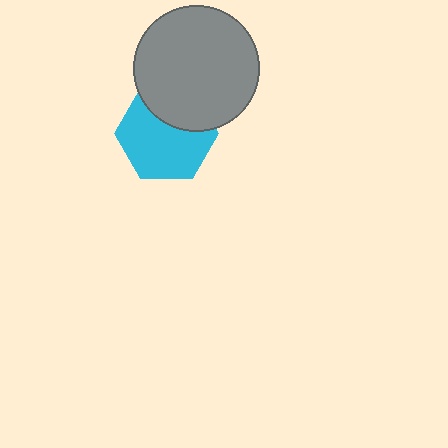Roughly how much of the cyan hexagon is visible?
Most of it is visible (roughly 68%).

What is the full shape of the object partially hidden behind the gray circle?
The partially hidden object is a cyan hexagon.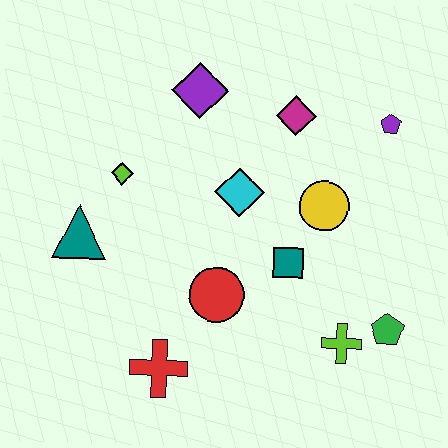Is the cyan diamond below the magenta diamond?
Yes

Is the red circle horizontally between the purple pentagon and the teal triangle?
Yes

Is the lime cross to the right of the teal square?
Yes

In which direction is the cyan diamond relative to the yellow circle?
The cyan diamond is to the left of the yellow circle.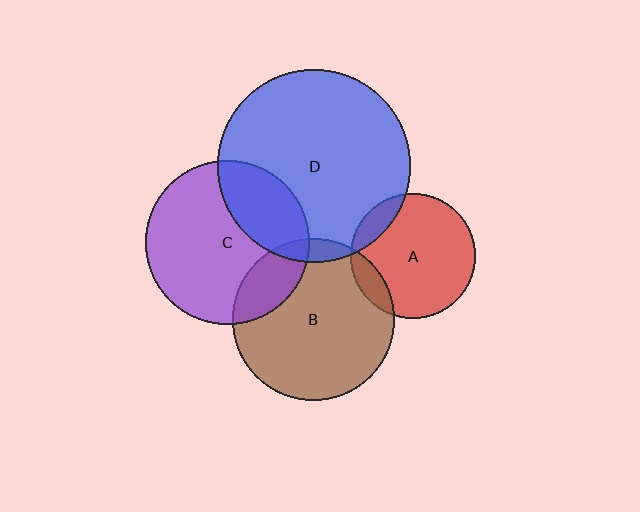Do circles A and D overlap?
Yes.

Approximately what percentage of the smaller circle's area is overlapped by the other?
Approximately 10%.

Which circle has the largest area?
Circle D (blue).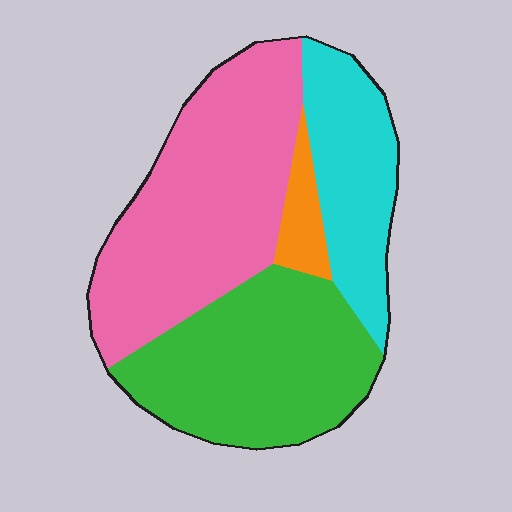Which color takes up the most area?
Pink, at roughly 40%.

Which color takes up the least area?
Orange, at roughly 5%.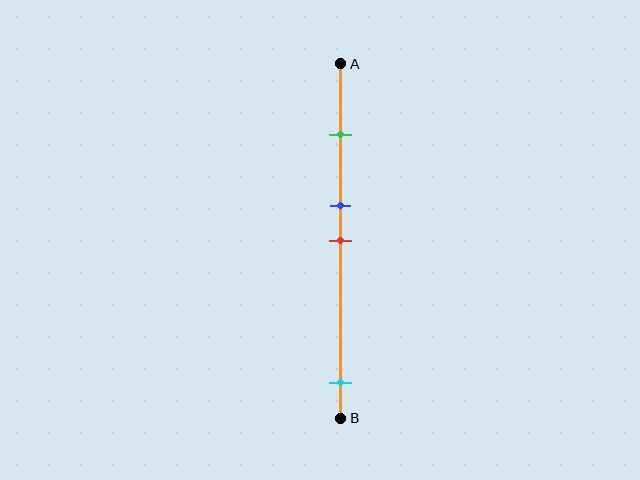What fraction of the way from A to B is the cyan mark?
The cyan mark is approximately 90% (0.9) of the way from A to B.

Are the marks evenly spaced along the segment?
No, the marks are not evenly spaced.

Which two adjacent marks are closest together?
The blue and red marks are the closest adjacent pair.